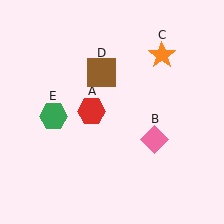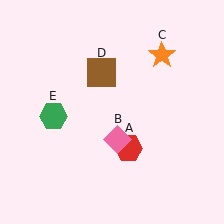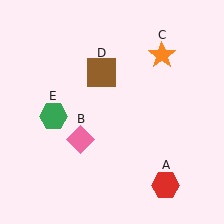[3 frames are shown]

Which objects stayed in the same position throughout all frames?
Orange star (object C) and brown square (object D) and green hexagon (object E) remained stationary.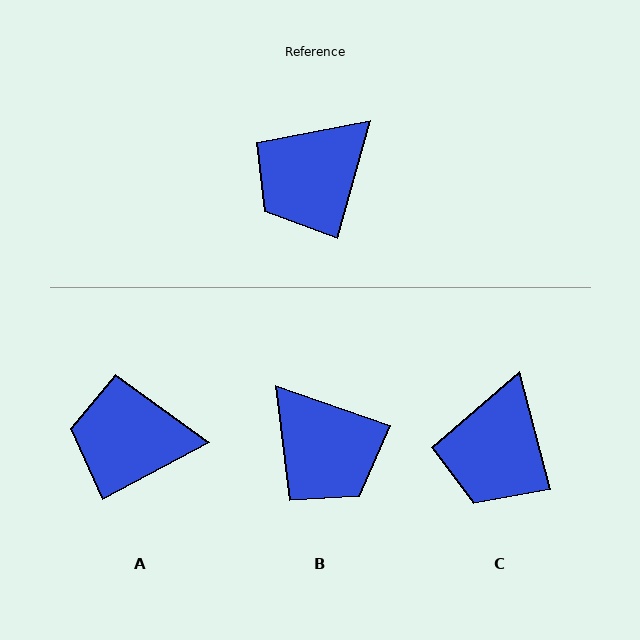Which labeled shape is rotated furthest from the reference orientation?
B, about 86 degrees away.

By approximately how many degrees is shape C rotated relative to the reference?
Approximately 30 degrees counter-clockwise.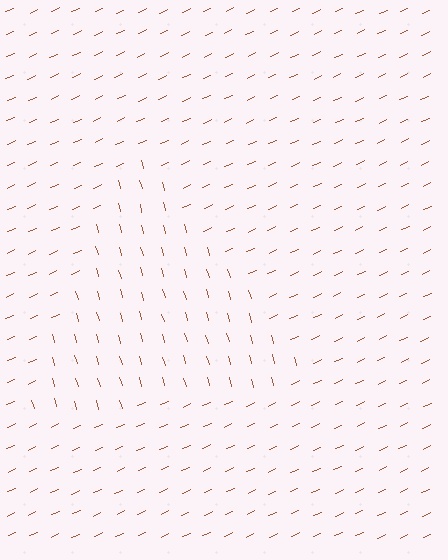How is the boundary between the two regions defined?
The boundary is defined purely by a change in line orientation (approximately 82 degrees difference). All lines are the same color and thickness.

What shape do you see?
I see a triangle.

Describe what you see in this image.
The image is filled with small brown line segments. A triangle region in the image has lines oriented differently from the surrounding lines, creating a visible texture boundary.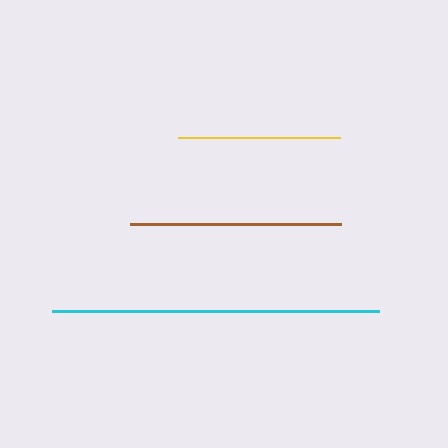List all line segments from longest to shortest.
From longest to shortest: cyan, brown, yellow.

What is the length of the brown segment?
The brown segment is approximately 211 pixels long.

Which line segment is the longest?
The cyan line is the longest at approximately 327 pixels.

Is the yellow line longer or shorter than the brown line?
The brown line is longer than the yellow line.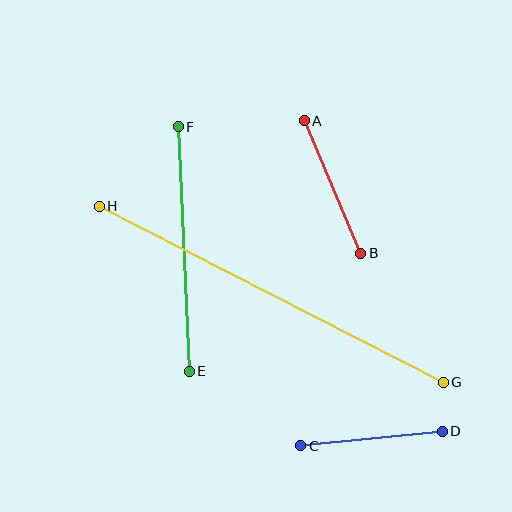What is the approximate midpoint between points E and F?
The midpoint is at approximately (184, 249) pixels.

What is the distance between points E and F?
The distance is approximately 245 pixels.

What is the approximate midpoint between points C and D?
The midpoint is at approximately (371, 438) pixels.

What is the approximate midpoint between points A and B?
The midpoint is at approximately (333, 187) pixels.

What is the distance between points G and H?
The distance is approximately 386 pixels.